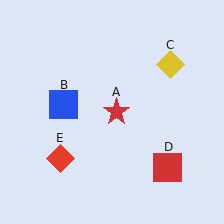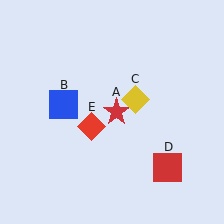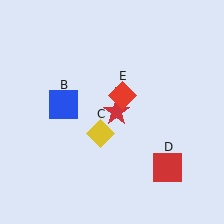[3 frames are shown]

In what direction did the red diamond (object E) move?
The red diamond (object E) moved up and to the right.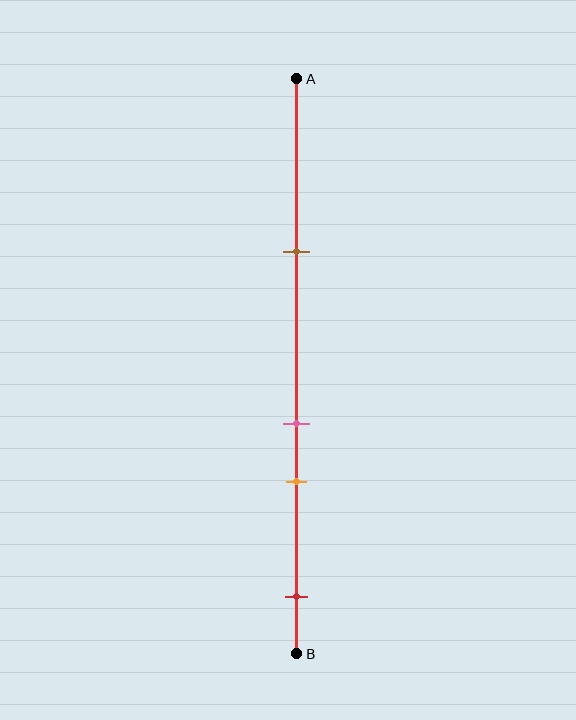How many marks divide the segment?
There are 4 marks dividing the segment.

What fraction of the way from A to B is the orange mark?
The orange mark is approximately 70% (0.7) of the way from A to B.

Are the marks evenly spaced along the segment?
No, the marks are not evenly spaced.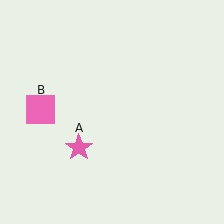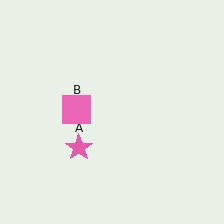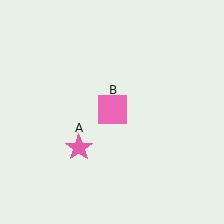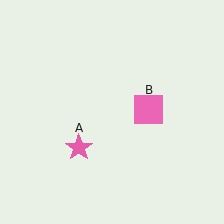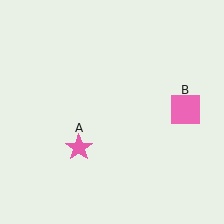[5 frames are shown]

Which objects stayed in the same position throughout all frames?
Pink star (object A) remained stationary.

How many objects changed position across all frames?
1 object changed position: pink square (object B).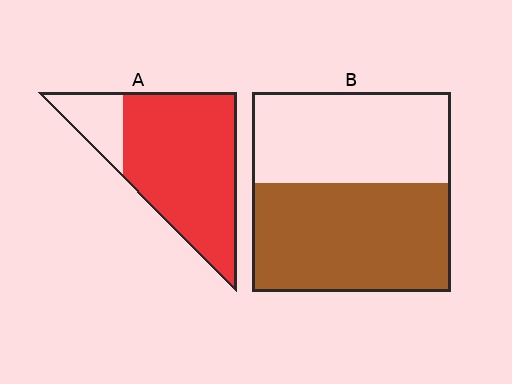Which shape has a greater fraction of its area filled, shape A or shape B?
Shape A.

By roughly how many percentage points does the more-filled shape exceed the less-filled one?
By roughly 25 percentage points (A over B).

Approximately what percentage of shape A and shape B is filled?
A is approximately 80% and B is approximately 55%.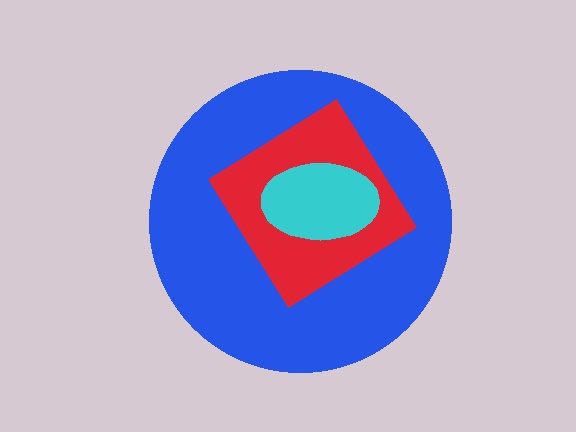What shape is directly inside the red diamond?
The cyan ellipse.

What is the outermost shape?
The blue circle.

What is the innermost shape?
The cyan ellipse.